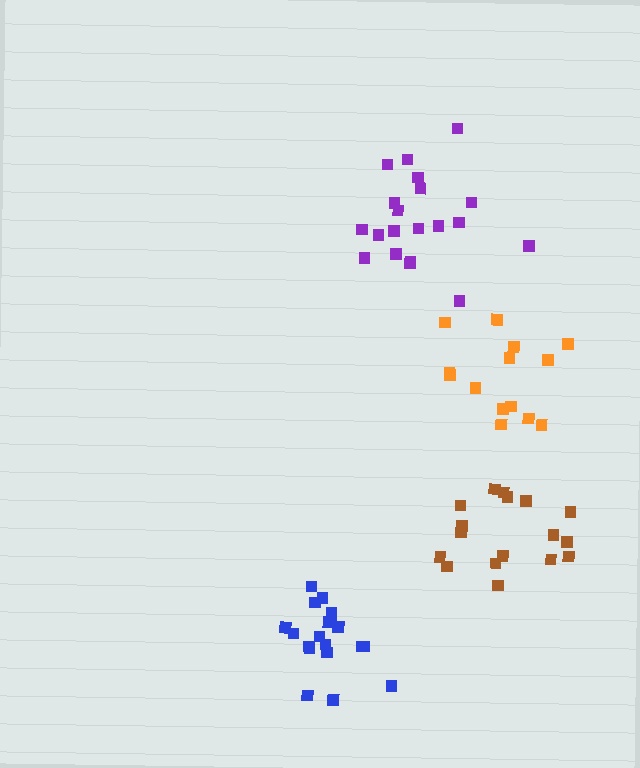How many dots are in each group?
Group 1: 19 dots, Group 2: 14 dots, Group 3: 20 dots, Group 4: 17 dots (70 total).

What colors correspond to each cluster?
The clusters are colored: blue, orange, purple, brown.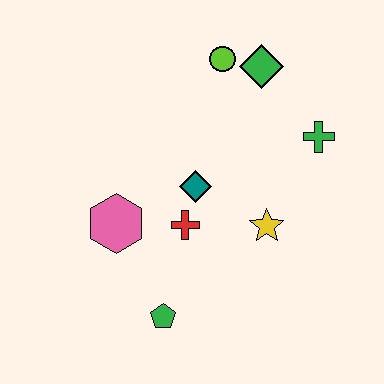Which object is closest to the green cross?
The green diamond is closest to the green cross.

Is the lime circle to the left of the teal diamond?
No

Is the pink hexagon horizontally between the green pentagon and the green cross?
No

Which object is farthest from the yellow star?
The lime circle is farthest from the yellow star.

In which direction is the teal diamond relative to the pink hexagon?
The teal diamond is to the right of the pink hexagon.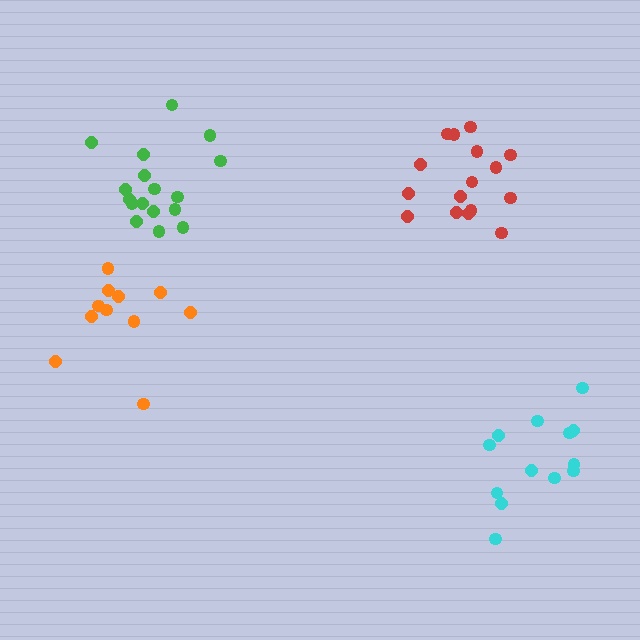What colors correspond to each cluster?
The clusters are colored: red, green, orange, cyan.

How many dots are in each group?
Group 1: 16 dots, Group 2: 17 dots, Group 3: 11 dots, Group 4: 13 dots (57 total).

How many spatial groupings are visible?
There are 4 spatial groupings.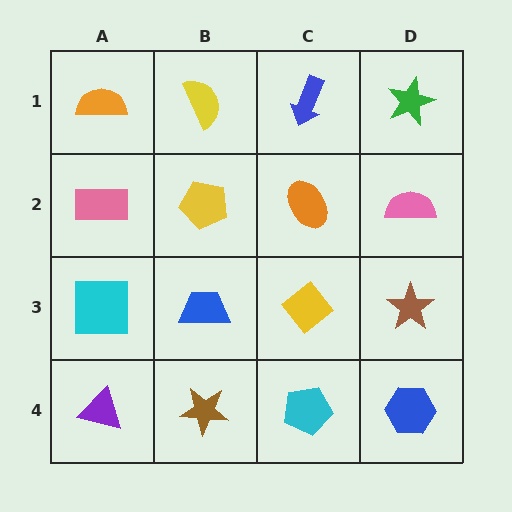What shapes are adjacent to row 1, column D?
A pink semicircle (row 2, column D), a blue arrow (row 1, column C).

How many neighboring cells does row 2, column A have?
3.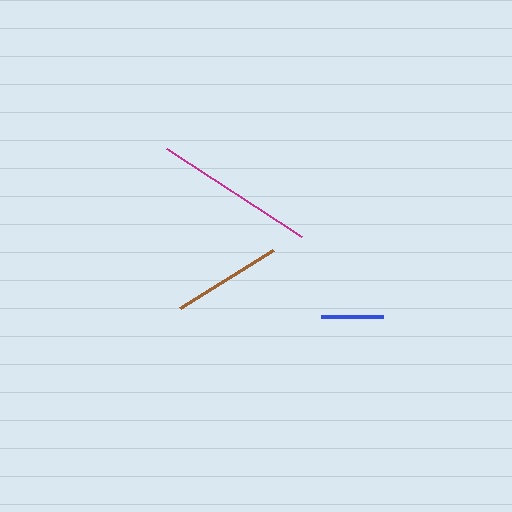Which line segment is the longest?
The magenta line is the longest at approximately 161 pixels.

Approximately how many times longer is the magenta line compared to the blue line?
The magenta line is approximately 2.6 times the length of the blue line.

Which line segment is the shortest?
The blue line is the shortest at approximately 62 pixels.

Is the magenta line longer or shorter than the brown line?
The magenta line is longer than the brown line.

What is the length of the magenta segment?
The magenta segment is approximately 161 pixels long.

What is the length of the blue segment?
The blue segment is approximately 62 pixels long.